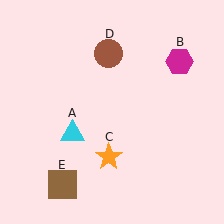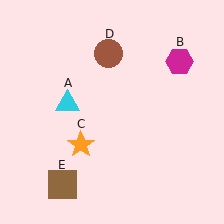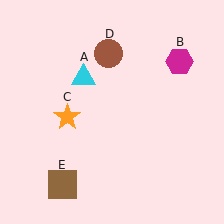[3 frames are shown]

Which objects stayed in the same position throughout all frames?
Magenta hexagon (object B) and brown circle (object D) and brown square (object E) remained stationary.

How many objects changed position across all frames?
2 objects changed position: cyan triangle (object A), orange star (object C).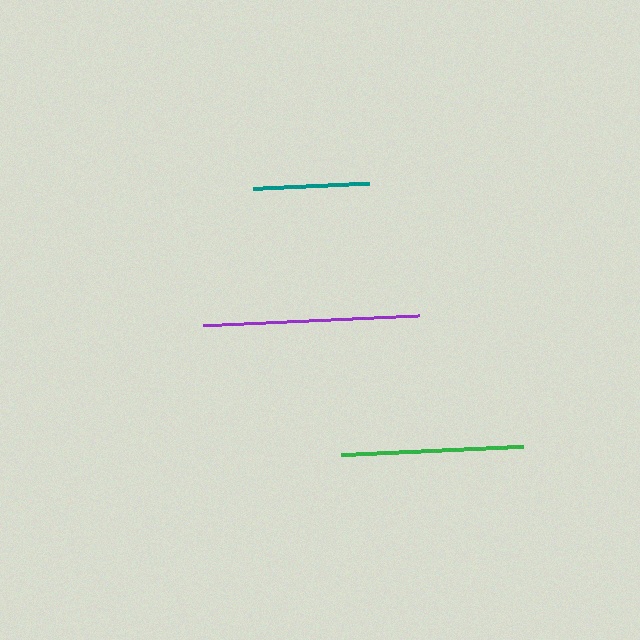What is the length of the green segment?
The green segment is approximately 182 pixels long.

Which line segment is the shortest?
The teal line is the shortest at approximately 116 pixels.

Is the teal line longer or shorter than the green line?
The green line is longer than the teal line.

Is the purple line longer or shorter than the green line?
The purple line is longer than the green line.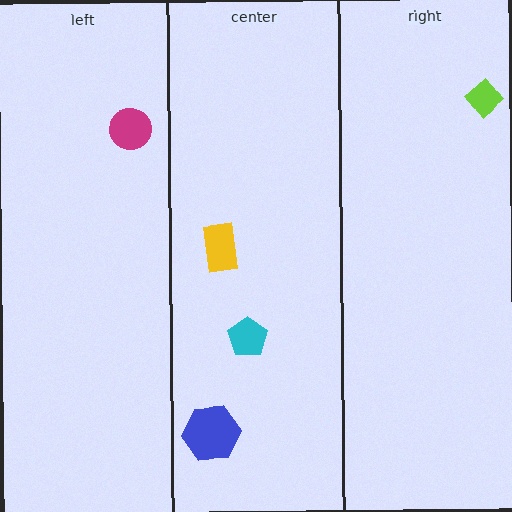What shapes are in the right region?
The lime diamond.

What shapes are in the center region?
The yellow rectangle, the blue hexagon, the cyan pentagon.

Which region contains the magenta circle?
The left region.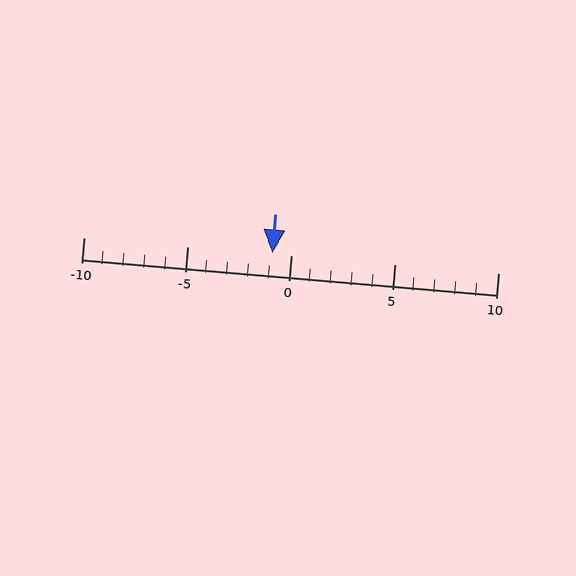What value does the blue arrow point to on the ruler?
The blue arrow points to approximately -1.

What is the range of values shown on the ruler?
The ruler shows values from -10 to 10.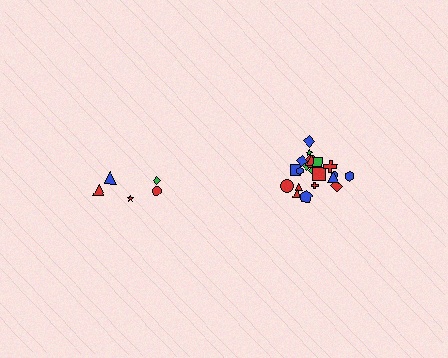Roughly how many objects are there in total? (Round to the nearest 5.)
Roughly 25 objects in total.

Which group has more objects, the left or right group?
The right group.